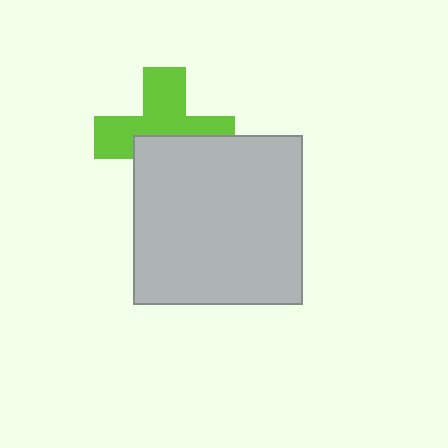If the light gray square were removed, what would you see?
You would see the complete lime cross.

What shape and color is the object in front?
The object in front is a light gray square.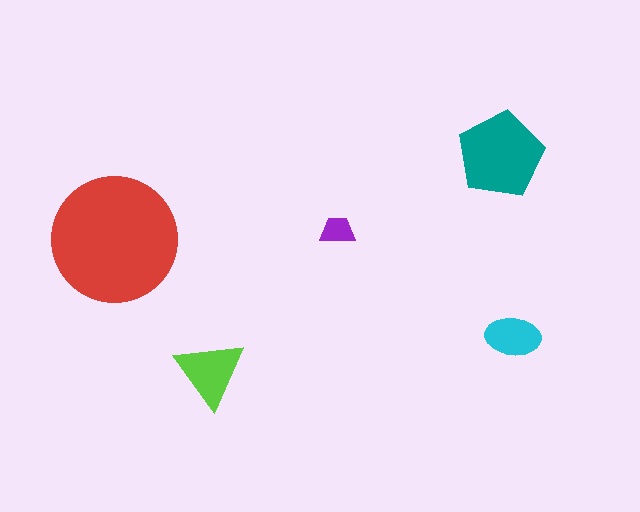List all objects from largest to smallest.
The red circle, the teal pentagon, the lime triangle, the cyan ellipse, the purple trapezoid.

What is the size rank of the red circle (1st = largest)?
1st.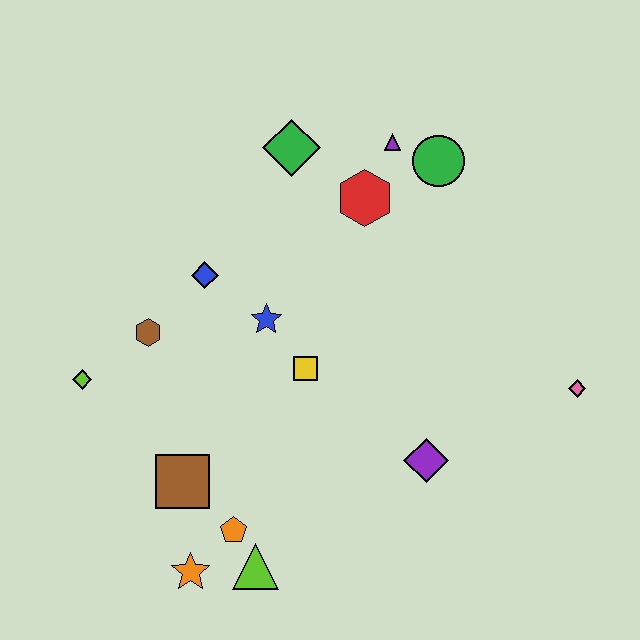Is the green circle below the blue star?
No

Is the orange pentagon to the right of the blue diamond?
Yes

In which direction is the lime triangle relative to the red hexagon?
The lime triangle is below the red hexagon.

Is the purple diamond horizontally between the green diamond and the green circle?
Yes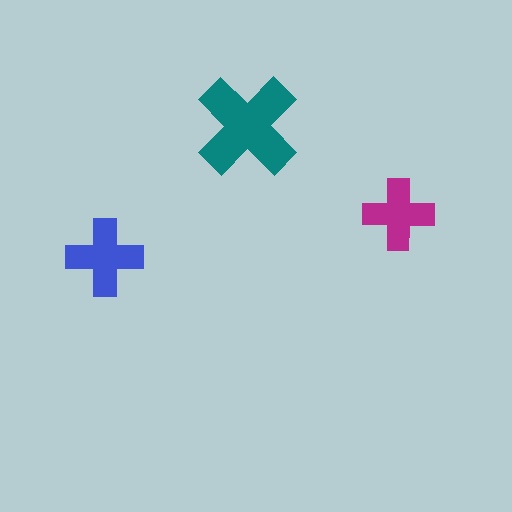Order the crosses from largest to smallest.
the teal one, the blue one, the magenta one.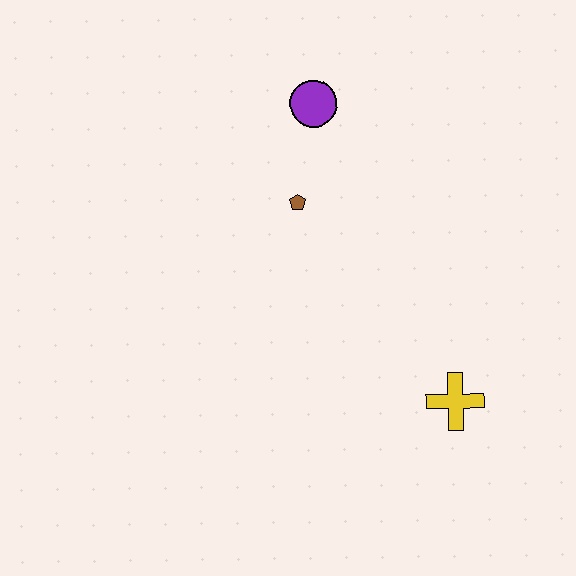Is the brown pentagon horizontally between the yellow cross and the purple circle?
No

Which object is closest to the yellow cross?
The brown pentagon is closest to the yellow cross.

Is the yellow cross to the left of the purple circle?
No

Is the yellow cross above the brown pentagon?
No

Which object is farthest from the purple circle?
The yellow cross is farthest from the purple circle.